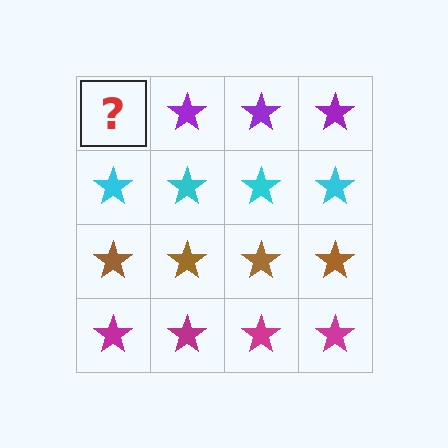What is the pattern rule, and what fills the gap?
The rule is that each row has a consistent color. The gap should be filled with a purple star.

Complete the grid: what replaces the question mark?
The question mark should be replaced with a purple star.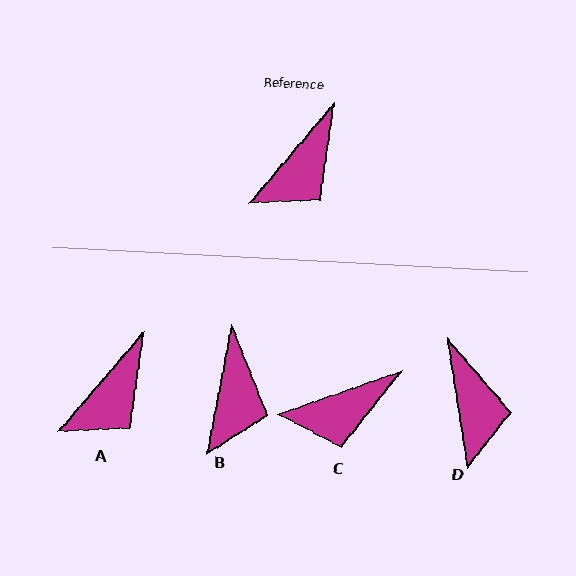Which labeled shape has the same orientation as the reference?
A.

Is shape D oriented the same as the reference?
No, it is off by about 49 degrees.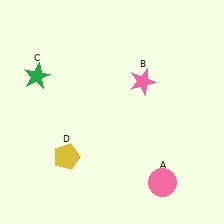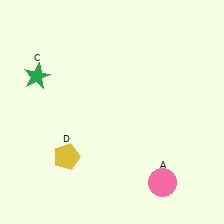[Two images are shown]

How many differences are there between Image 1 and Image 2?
There is 1 difference between the two images.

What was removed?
The pink star (B) was removed in Image 2.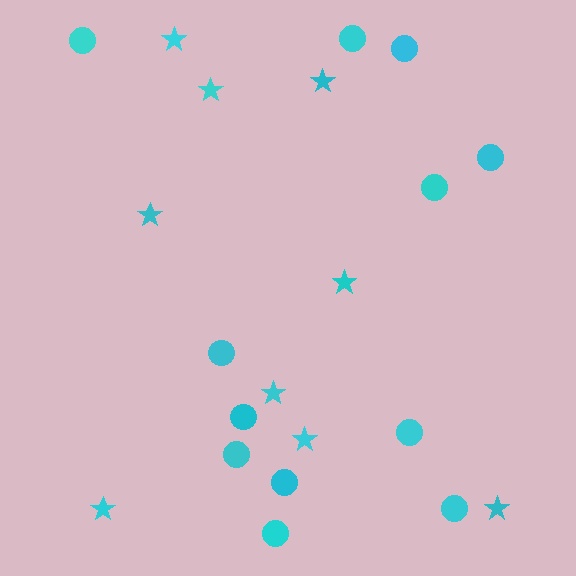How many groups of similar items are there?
There are 2 groups: one group of circles (12) and one group of stars (9).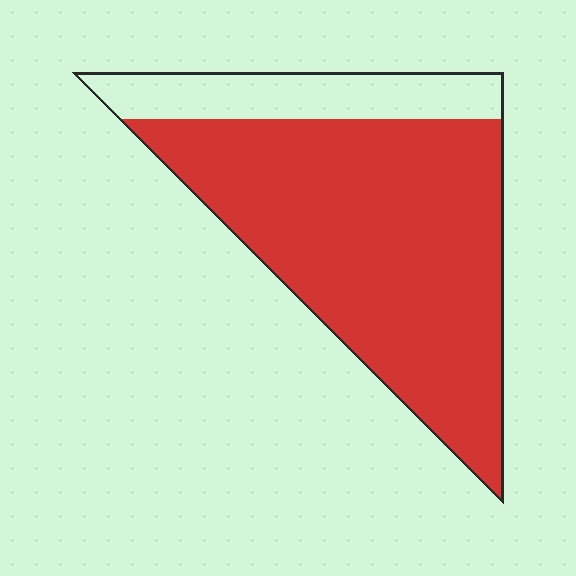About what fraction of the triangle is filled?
About four fifths (4/5).